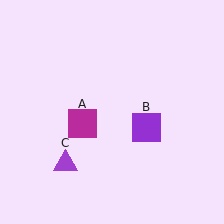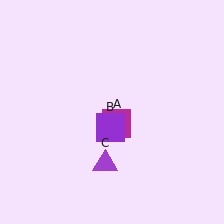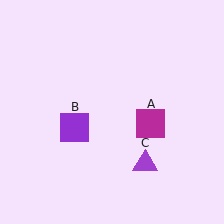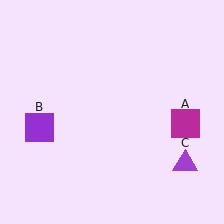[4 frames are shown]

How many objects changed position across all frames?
3 objects changed position: magenta square (object A), purple square (object B), purple triangle (object C).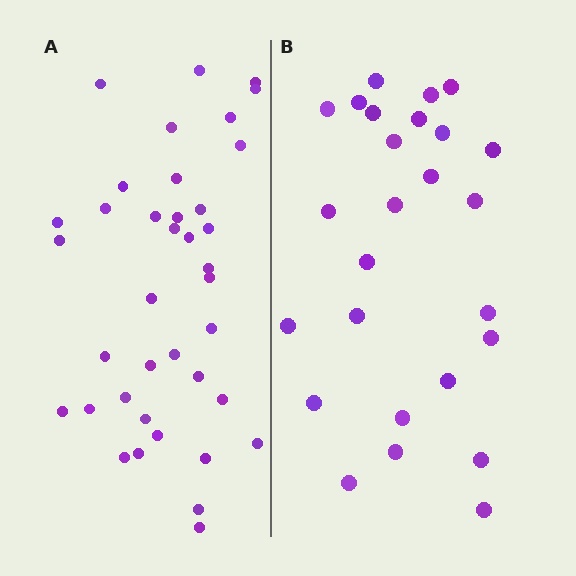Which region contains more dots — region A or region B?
Region A (the left region) has more dots.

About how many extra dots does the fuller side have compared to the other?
Region A has roughly 12 or so more dots than region B.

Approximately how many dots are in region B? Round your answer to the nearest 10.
About 30 dots. (The exact count is 26, which rounds to 30.)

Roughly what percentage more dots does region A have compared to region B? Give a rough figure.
About 45% more.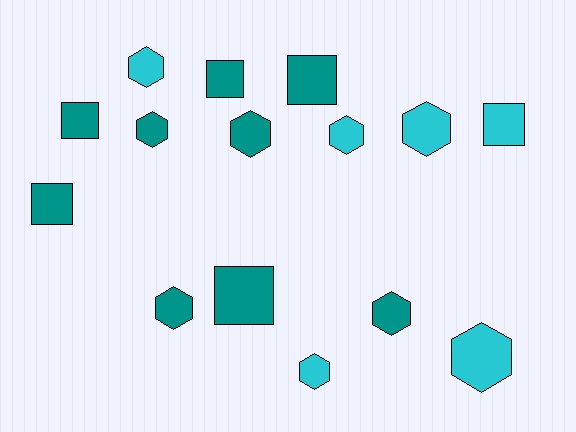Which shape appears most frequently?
Hexagon, with 9 objects.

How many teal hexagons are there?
There are 4 teal hexagons.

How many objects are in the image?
There are 15 objects.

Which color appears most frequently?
Teal, with 9 objects.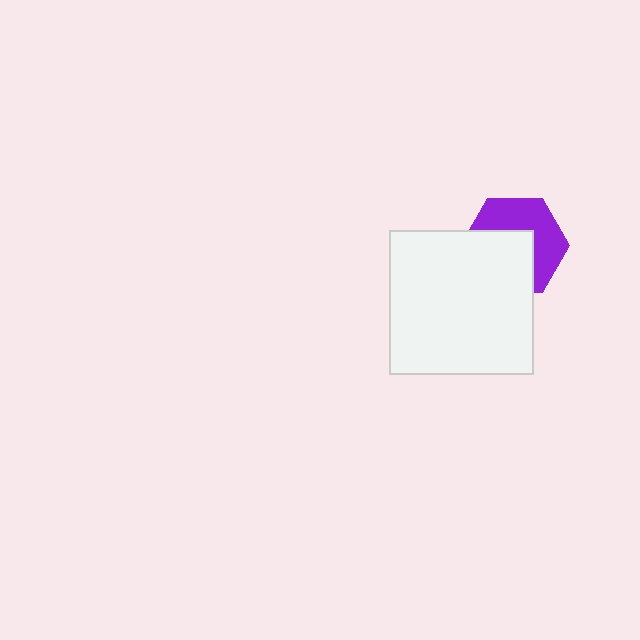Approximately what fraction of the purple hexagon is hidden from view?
Roughly 50% of the purple hexagon is hidden behind the white square.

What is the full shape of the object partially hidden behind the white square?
The partially hidden object is a purple hexagon.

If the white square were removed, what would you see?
You would see the complete purple hexagon.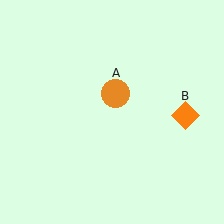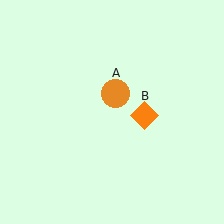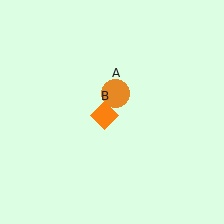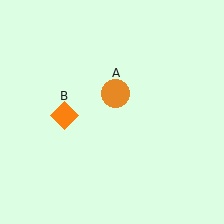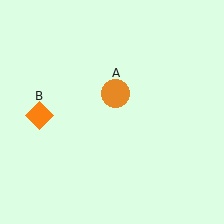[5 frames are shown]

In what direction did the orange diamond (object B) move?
The orange diamond (object B) moved left.